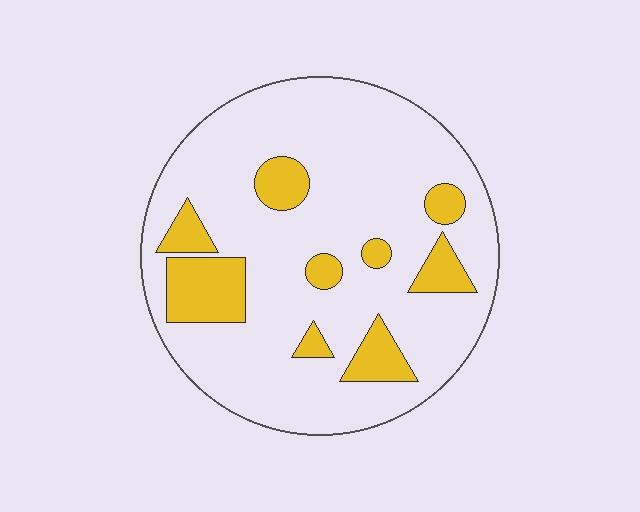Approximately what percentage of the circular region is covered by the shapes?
Approximately 20%.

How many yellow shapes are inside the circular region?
9.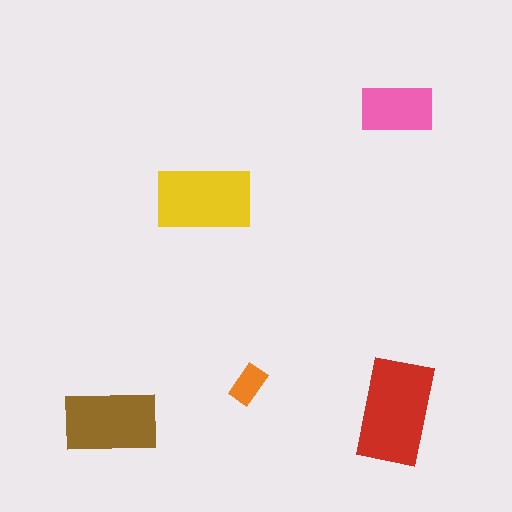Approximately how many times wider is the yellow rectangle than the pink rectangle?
About 1.5 times wider.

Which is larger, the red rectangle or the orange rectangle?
The red one.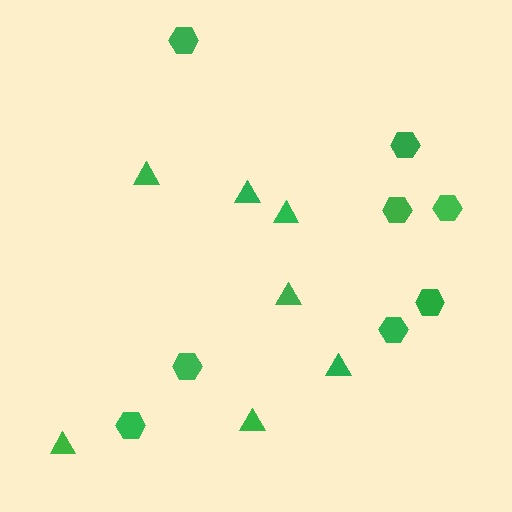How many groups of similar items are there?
There are 2 groups: one group of triangles (7) and one group of hexagons (8).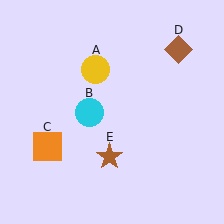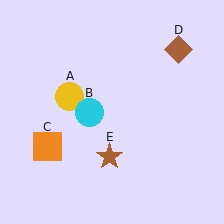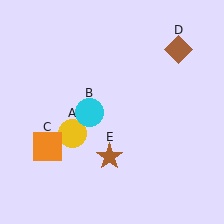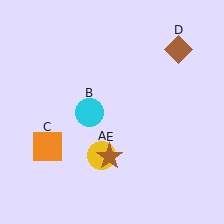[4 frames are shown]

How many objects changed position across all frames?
1 object changed position: yellow circle (object A).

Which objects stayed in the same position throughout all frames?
Cyan circle (object B) and orange square (object C) and brown diamond (object D) and brown star (object E) remained stationary.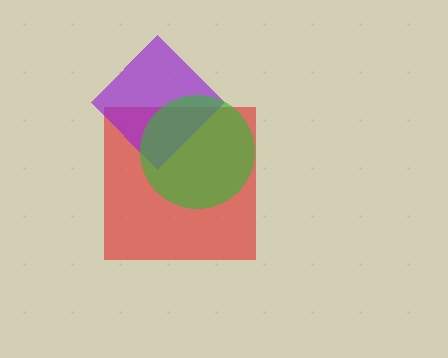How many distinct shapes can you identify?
There are 3 distinct shapes: a red square, a purple diamond, a green circle.